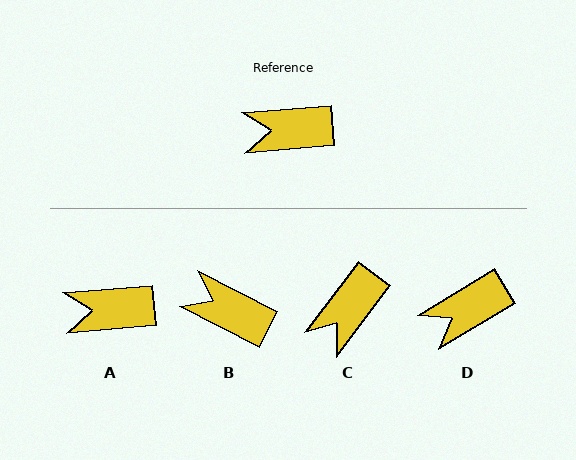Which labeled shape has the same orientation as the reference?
A.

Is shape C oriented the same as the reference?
No, it is off by about 48 degrees.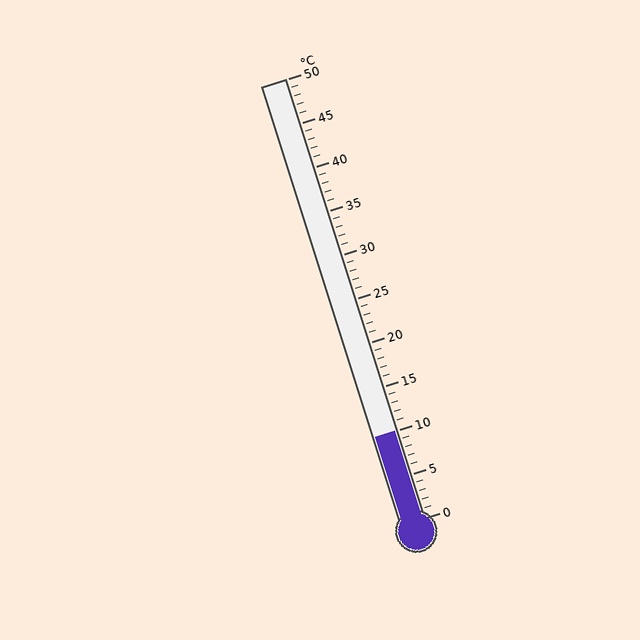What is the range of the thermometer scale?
The thermometer scale ranges from 0°C to 50°C.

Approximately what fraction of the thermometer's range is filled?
The thermometer is filled to approximately 20% of its range.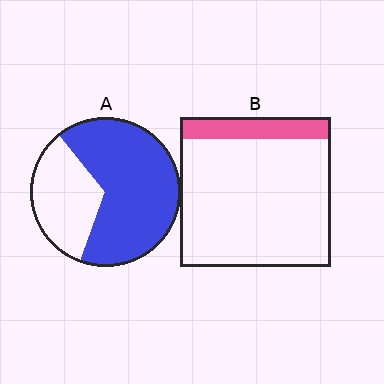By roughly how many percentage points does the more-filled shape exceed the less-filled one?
By roughly 50 percentage points (A over B).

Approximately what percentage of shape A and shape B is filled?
A is approximately 65% and B is approximately 15%.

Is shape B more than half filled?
No.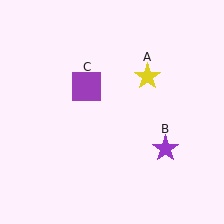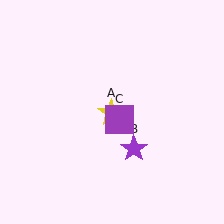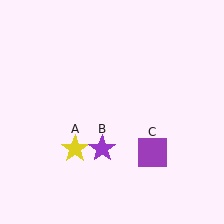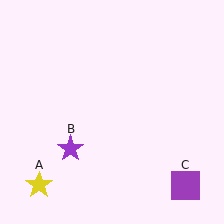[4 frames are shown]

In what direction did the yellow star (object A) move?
The yellow star (object A) moved down and to the left.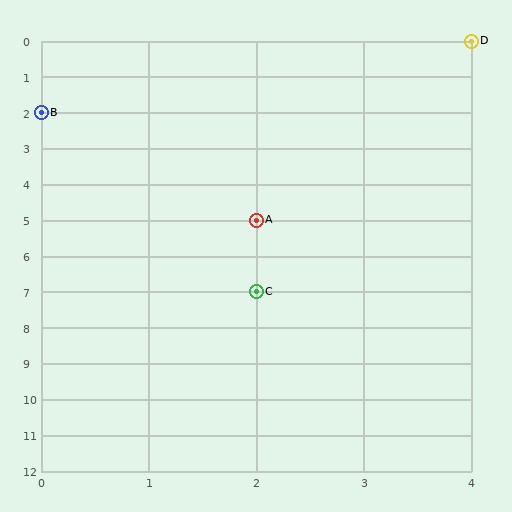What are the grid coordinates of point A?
Point A is at grid coordinates (2, 5).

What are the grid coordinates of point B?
Point B is at grid coordinates (0, 2).